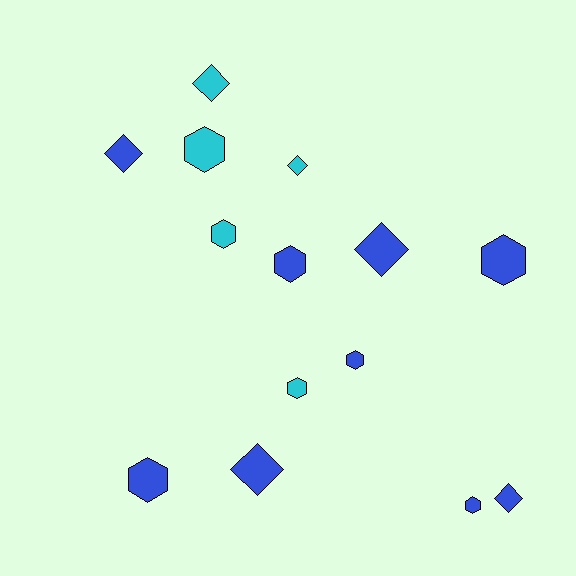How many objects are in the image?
There are 14 objects.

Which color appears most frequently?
Blue, with 9 objects.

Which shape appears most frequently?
Hexagon, with 8 objects.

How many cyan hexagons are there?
There are 3 cyan hexagons.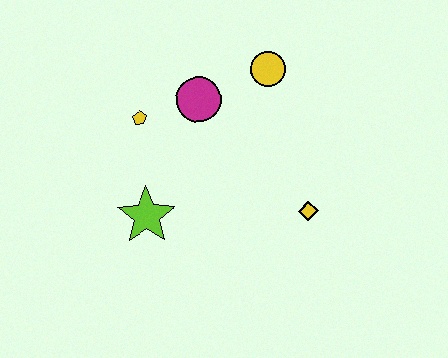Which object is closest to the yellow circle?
The magenta circle is closest to the yellow circle.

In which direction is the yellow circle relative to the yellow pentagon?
The yellow circle is to the right of the yellow pentagon.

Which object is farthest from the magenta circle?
The yellow diamond is farthest from the magenta circle.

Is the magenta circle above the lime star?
Yes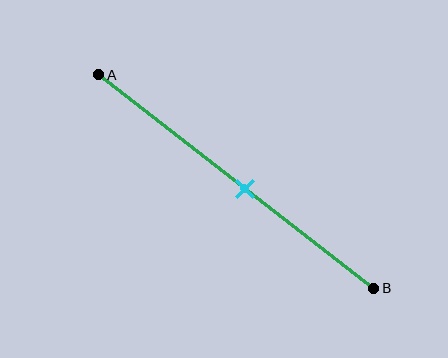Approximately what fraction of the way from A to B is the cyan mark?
The cyan mark is approximately 55% of the way from A to B.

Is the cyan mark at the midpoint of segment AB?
No, the mark is at about 55% from A, not at the 50% midpoint.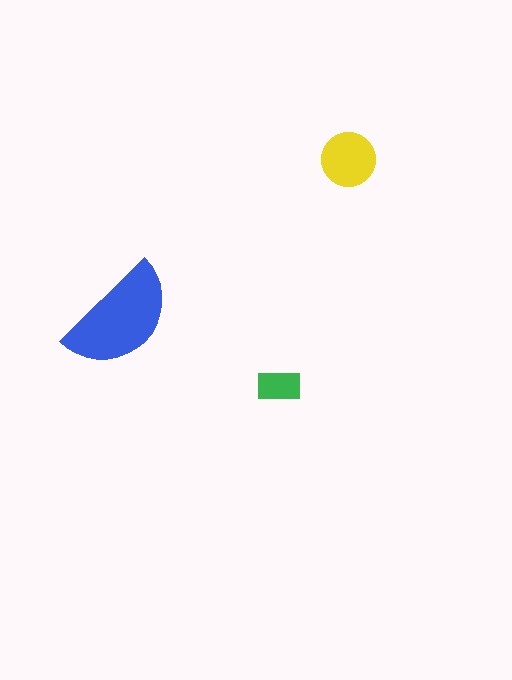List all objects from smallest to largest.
The green rectangle, the yellow circle, the blue semicircle.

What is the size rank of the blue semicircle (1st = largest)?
1st.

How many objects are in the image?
There are 3 objects in the image.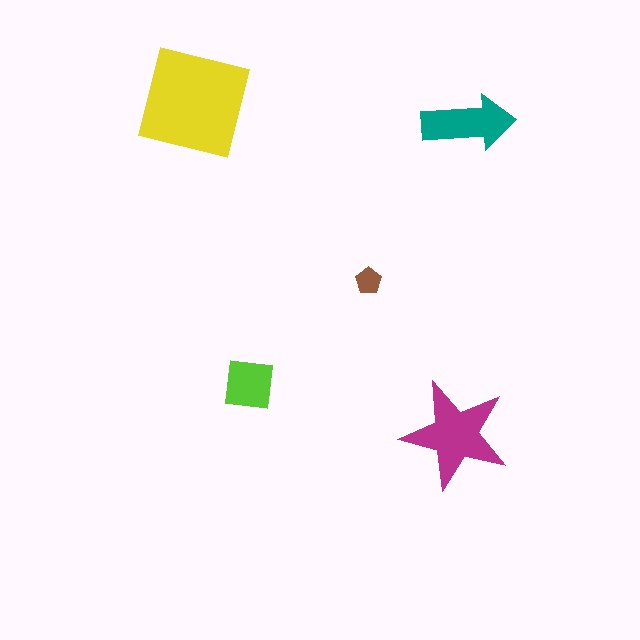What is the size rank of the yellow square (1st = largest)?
1st.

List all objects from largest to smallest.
The yellow square, the magenta star, the teal arrow, the lime square, the brown pentagon.